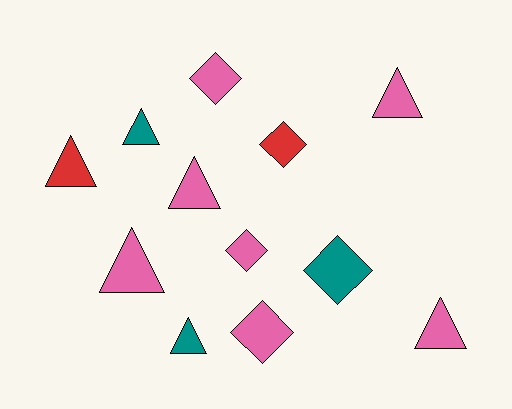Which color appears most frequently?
Pink, with 7 objects.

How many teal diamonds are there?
There is 1 teal diamond.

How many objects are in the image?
There are 12 objects.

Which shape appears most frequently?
Triangle, with 7 objects.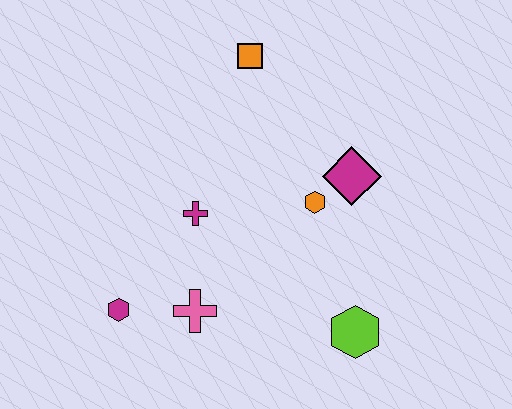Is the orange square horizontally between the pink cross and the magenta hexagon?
No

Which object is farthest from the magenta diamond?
The magenta hexagon is farthest from the magenta diamond.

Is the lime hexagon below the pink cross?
Yes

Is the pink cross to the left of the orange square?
Yes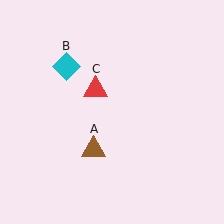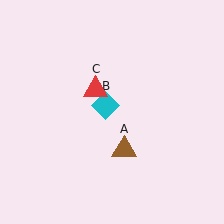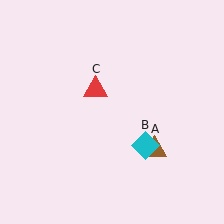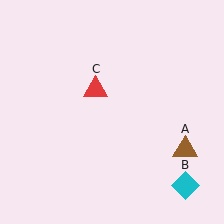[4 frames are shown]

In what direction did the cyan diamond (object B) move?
The cyan diamond (object B) moved down and to the right.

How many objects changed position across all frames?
2 objects changed position: brown triangle (object A), cyan diamond (object B).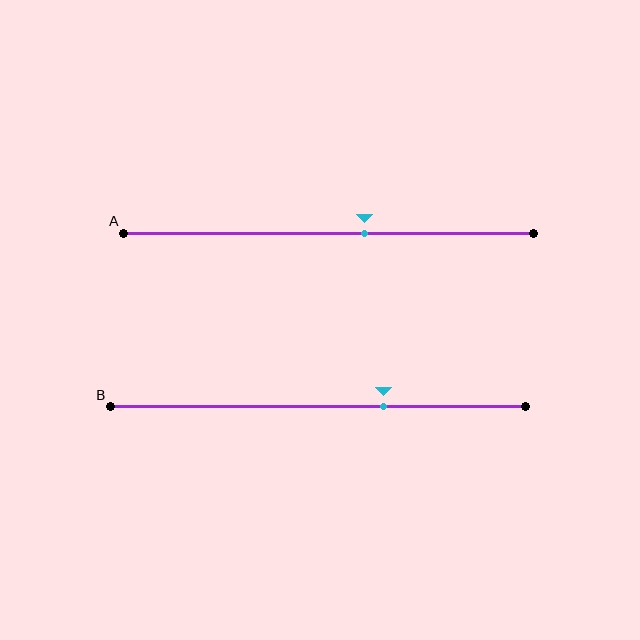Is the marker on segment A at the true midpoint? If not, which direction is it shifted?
No, the marker on segment A is shifted to the right by about 9% of the segment length.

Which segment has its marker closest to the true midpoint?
Segment A has its marker closest to the true midpoint.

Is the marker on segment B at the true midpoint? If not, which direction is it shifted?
No, the marker on segment B is shifted to the right by about 16% of the segment length.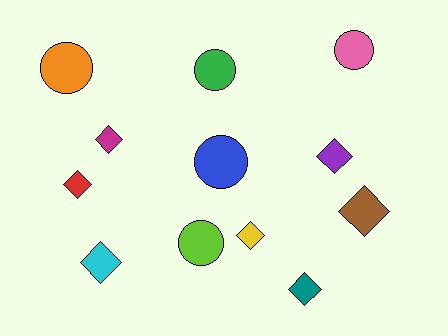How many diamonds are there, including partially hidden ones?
There are 7 diamonds.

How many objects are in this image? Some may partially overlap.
There are 12 objects.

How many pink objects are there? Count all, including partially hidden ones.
There is 1 pink object.